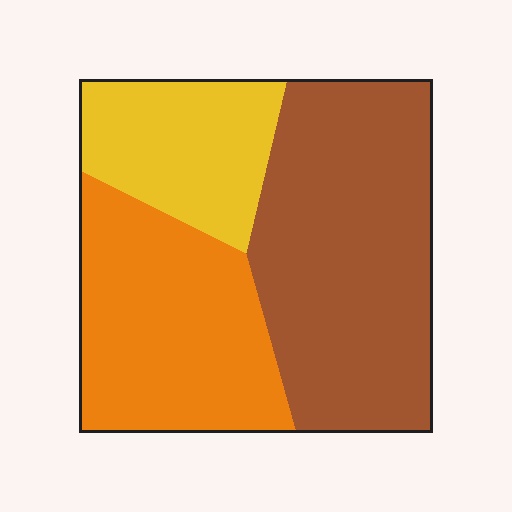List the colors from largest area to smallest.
From largest to smallest: brown, orange, yellow.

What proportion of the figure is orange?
Orange covers 33% of the figure.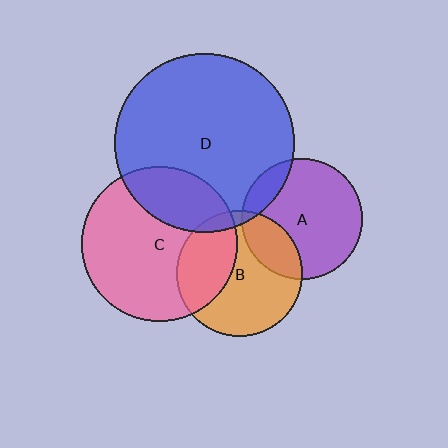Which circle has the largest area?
Circle D (blue).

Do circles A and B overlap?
Yes.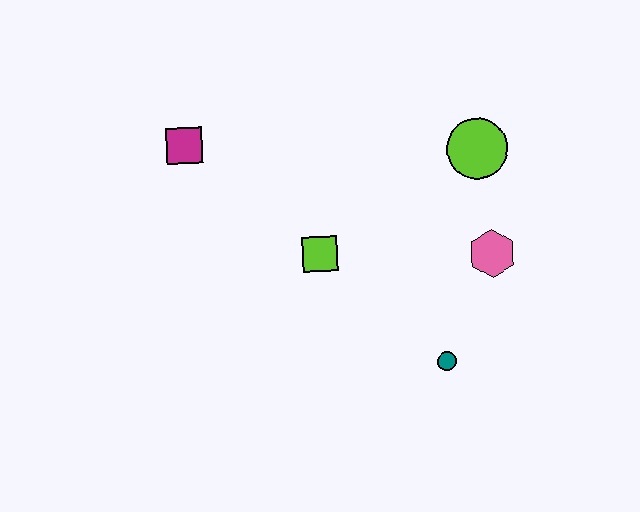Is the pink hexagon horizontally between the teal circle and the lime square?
No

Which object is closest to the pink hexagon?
The lime circle is closest to the pink hexagon.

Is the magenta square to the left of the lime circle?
Yes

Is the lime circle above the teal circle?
Yes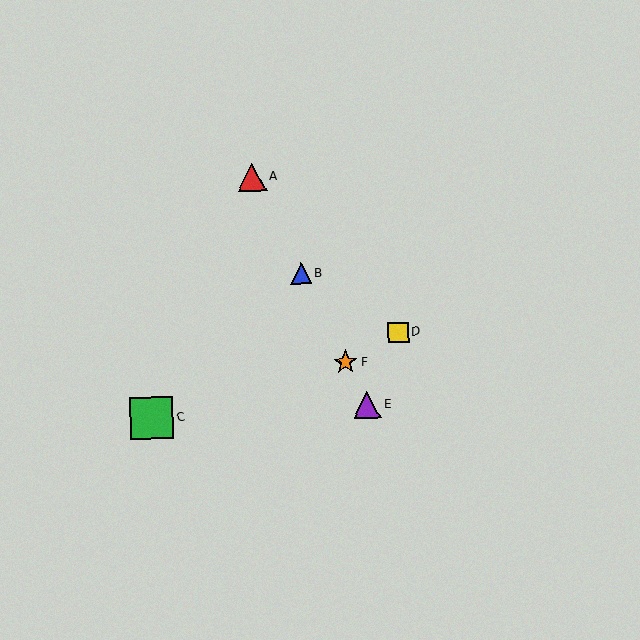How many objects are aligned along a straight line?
4 objects (A, B, E, F) are aligned along a straight line.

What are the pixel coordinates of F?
Object F is at (346, 362).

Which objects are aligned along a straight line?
Objects A, B, E, F are aligned along a straight line.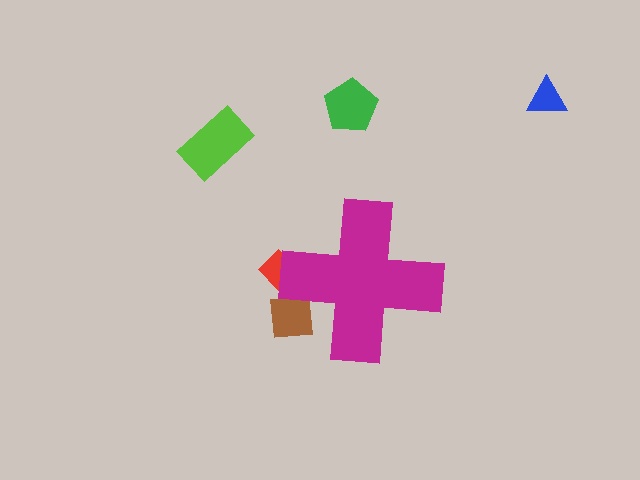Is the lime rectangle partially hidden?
No, the lime rectangle is fully visible.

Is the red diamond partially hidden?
Yes, the red diamond is partially hidden behind the magenta cross.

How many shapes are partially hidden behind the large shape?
2 shapes are partially hidden.